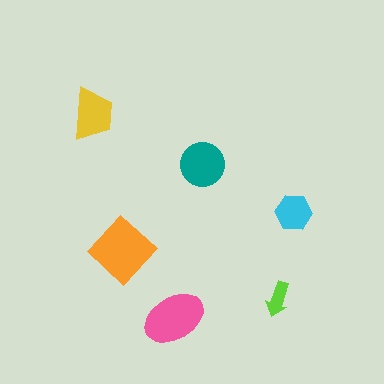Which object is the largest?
The orange diamond.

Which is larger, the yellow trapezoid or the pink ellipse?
The pink ellipse.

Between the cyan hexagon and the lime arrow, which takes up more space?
The cyan hexagon.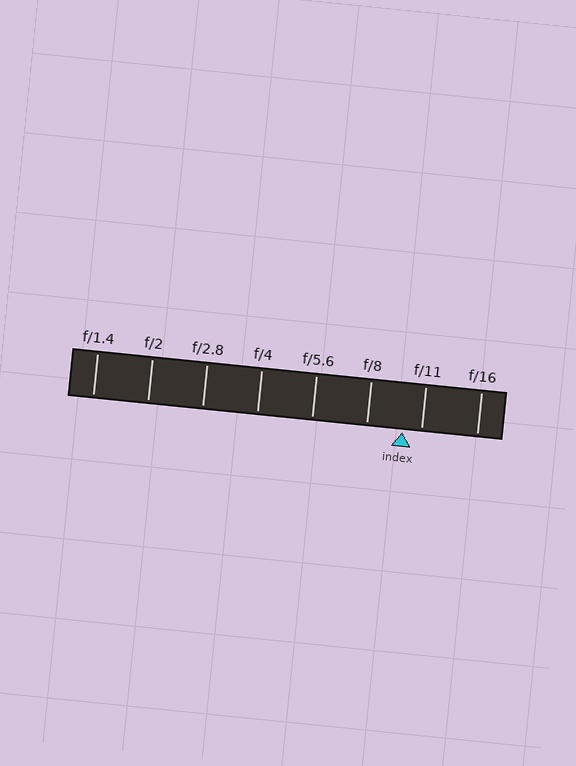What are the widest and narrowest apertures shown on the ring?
The widest aperture shown is f/1.4 and the narrowest is f/16.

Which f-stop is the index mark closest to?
The index mark is closest to f/11.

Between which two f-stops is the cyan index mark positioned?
The index mark is between f/8 and f/11.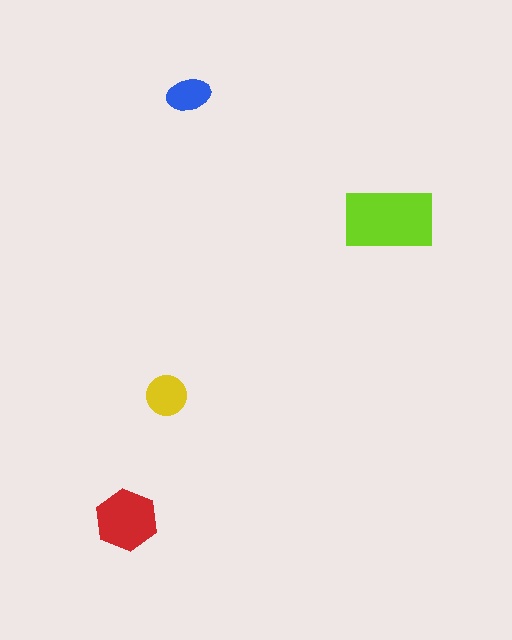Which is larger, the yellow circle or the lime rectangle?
The lime rectangle.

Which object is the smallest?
The blue ellipse.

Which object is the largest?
The lime rectangle.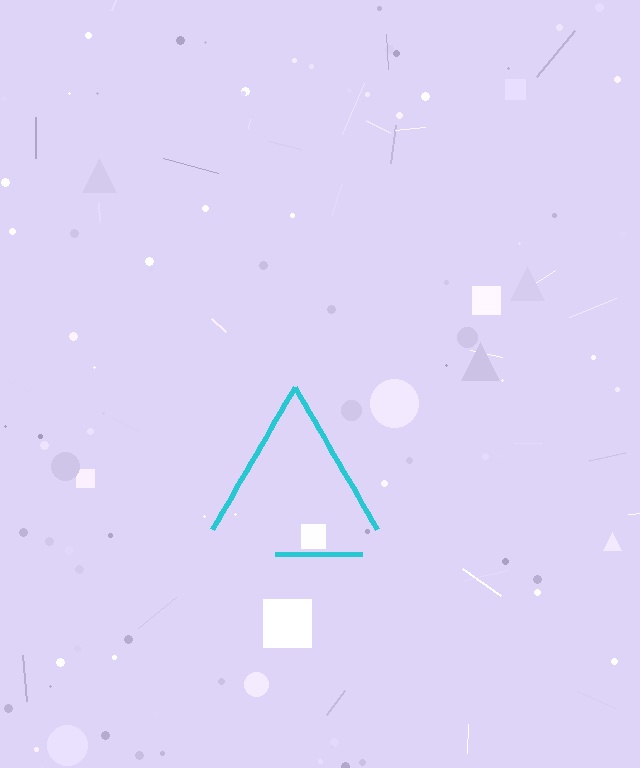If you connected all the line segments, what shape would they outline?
They would outline a triangle.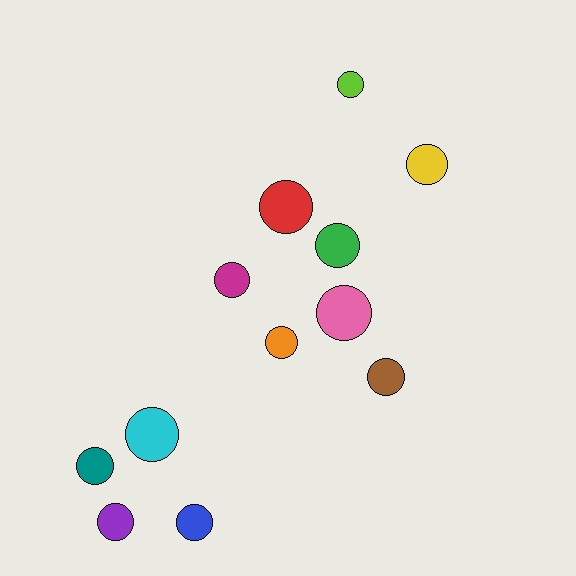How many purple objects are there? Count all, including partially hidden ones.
There is 1 purple object.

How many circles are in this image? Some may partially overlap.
There are 12 circles.